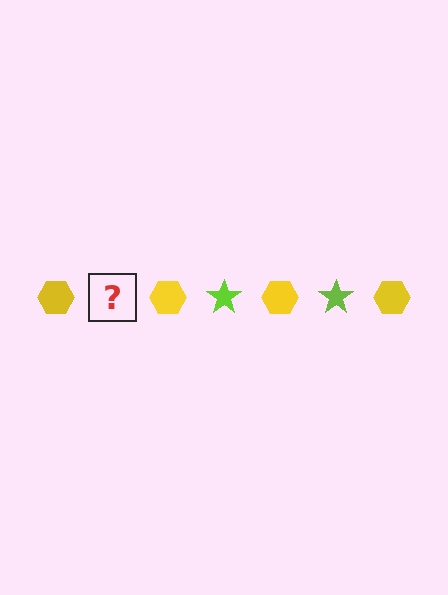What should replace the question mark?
The question mark should be replaced with a lime star.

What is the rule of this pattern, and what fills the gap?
The rule is that the pattern alternates between yellow hexagon and lime star. The gap should be filled with a lime star.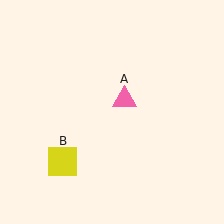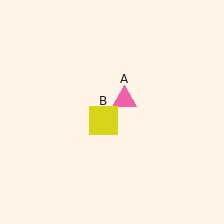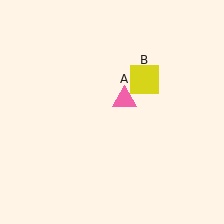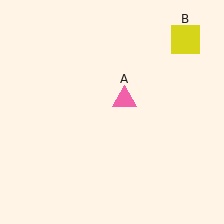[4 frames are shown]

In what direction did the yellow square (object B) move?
The yellow square (object B) moved up and to the right.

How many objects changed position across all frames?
1 object changed position: yellow square (object B).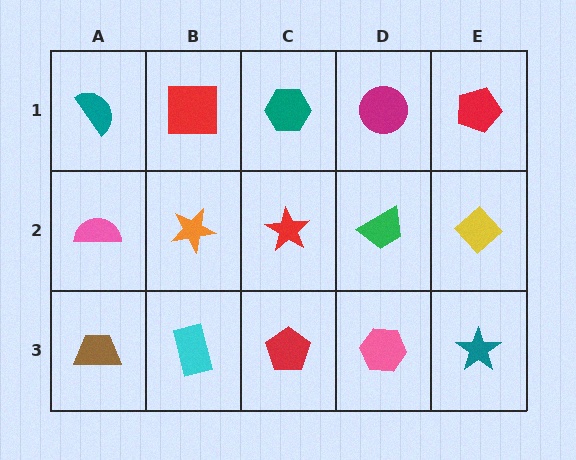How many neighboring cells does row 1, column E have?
2.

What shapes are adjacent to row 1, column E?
A yellow diamond (row 2, column E), a magenta circle (row 1, column D).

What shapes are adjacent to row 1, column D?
A green trapezoid (row 2, column D), a teal hexagon (row 1, column C), a red pentagon (row 1, column E).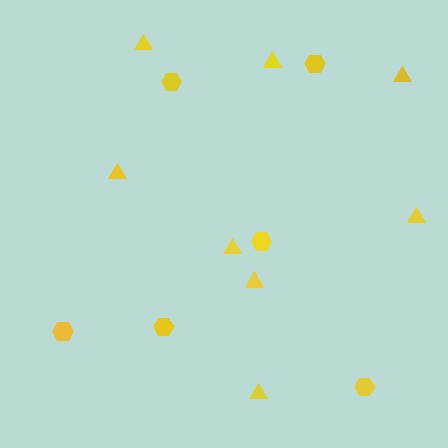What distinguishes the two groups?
There are 2 groups: one group of hexagons (6) and one group of triangles (8).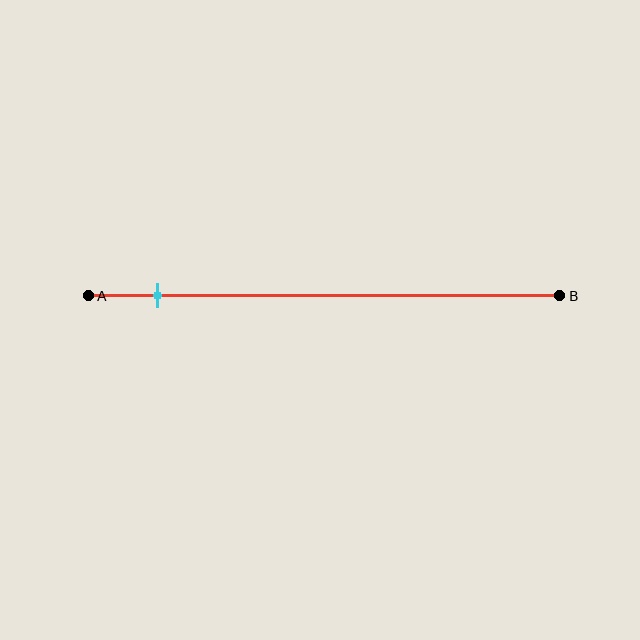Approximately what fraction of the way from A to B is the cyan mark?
The cyan mark is approximately 15% of the way from A to B.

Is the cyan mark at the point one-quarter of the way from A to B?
No, the mark is at about 15% from A, not at the 25% one-quarter point.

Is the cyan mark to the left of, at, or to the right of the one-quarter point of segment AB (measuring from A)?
The cyan mark is to the left of the one-quarter point of segment AB.